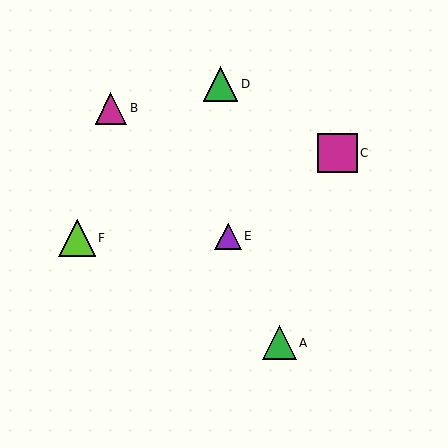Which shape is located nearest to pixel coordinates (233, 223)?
The purple triangle (labeled E) at (228, 236) is nearest to that location.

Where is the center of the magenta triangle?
The center of the magenta triangle is at (111, 108).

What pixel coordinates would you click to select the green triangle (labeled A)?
Click at (279, 343) to select the green triangle A.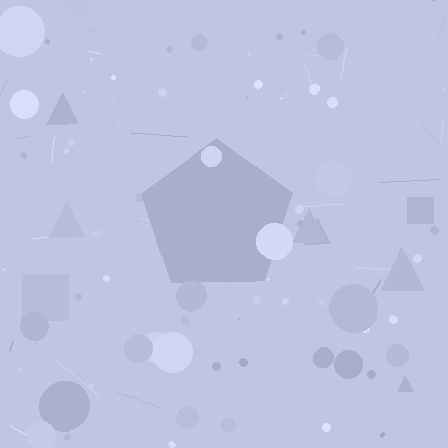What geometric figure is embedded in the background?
A pentagon is embedded in the background.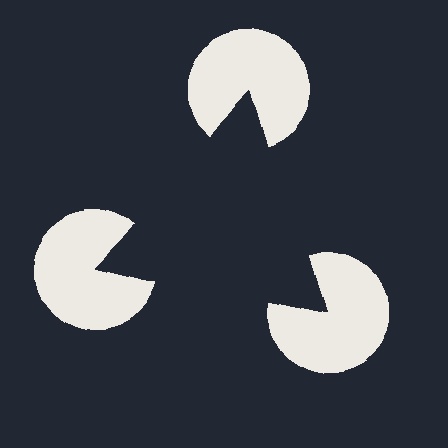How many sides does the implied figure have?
3 sides.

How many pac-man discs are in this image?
There are 3 — one at each vertex of the illusory triangle.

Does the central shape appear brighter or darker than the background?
It typically appears slightly darker than the background, even though no actual brightness change is drawn.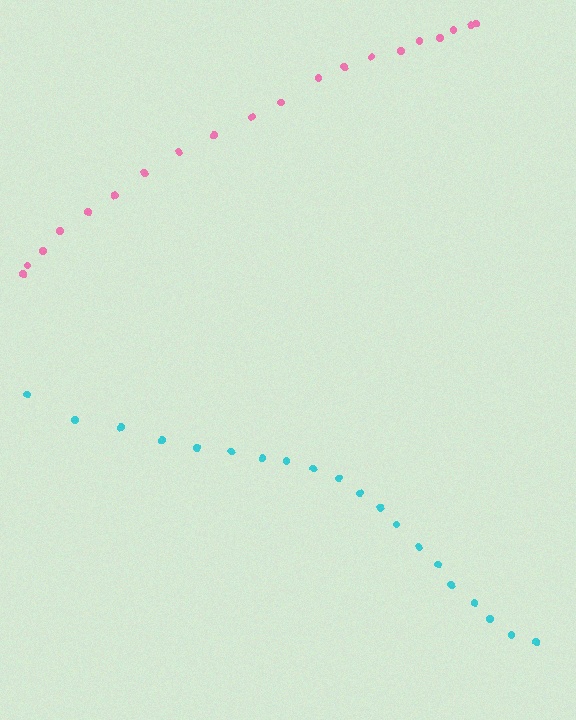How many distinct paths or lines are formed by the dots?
There are 2 distinct paths.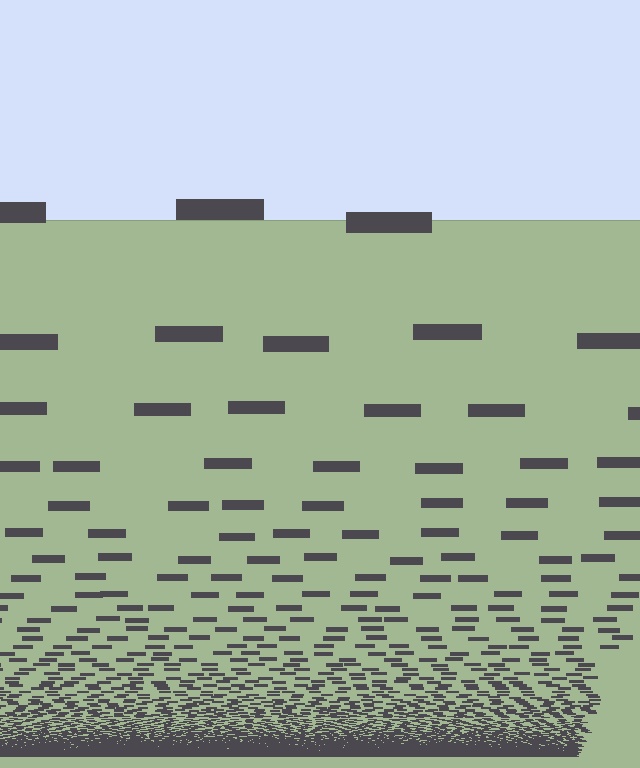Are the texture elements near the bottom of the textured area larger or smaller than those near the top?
Smaller. The gradient is inverted — elements near the bottom are smaller and denser.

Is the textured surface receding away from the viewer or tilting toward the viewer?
The surface appears to tilt toward the viewer. Texture elements get larger and sparser toward the top.